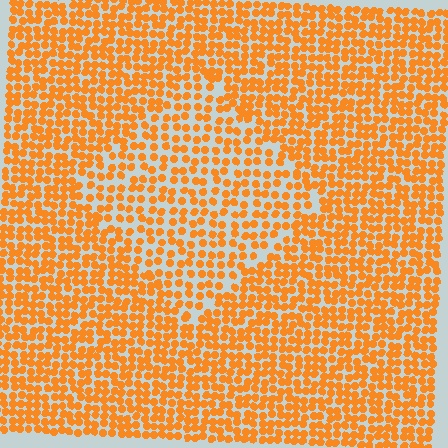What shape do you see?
I see a diamond.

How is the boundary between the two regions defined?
The boundary is defined by a change in element density (approximately 1.6x ratio). All elements are the same color, size, and shape.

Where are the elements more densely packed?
The elements are more densely packed outside the diamond boundary.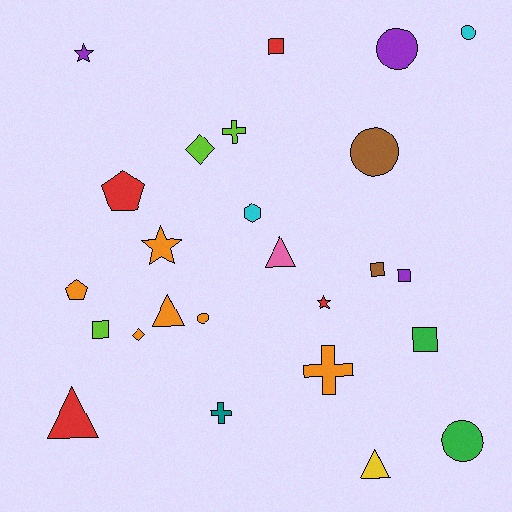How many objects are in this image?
There are 25 objects.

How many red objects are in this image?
There are 4 red objects.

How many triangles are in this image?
There are 4 triangles.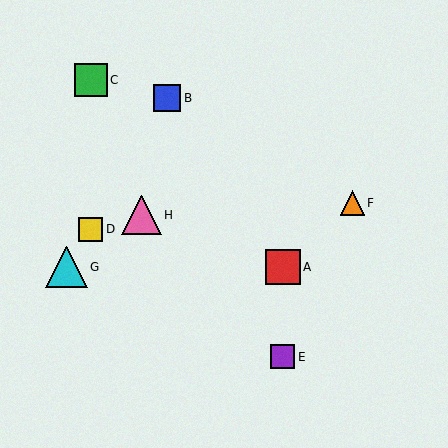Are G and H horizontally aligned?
No, G is at y≈267 and H is at y≈215.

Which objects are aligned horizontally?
Objects A, G are aligned horizontally.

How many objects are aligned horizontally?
2 objects (A, G) are aligned horizontally.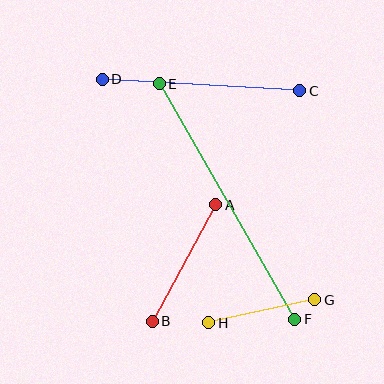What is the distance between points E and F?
The distance is approximately 272 pixels.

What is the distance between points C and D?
The distance is approximately 198 pixels.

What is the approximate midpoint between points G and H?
The midpoint is at approximately (262, 311) pixels.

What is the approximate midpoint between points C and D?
The midpoint is at approximately (201, 85) pixels.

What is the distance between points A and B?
The distance is approximately 133 pixels.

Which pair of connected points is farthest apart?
Points E and F are farthest apart.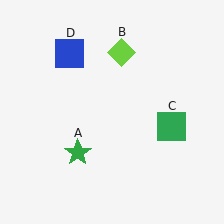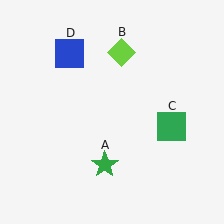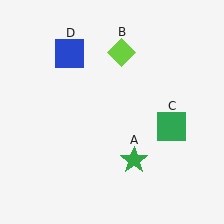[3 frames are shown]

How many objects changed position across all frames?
1 object changed position: green star (object A).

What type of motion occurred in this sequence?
The green star (object A) rotated counterclockwise around the center of the scene.